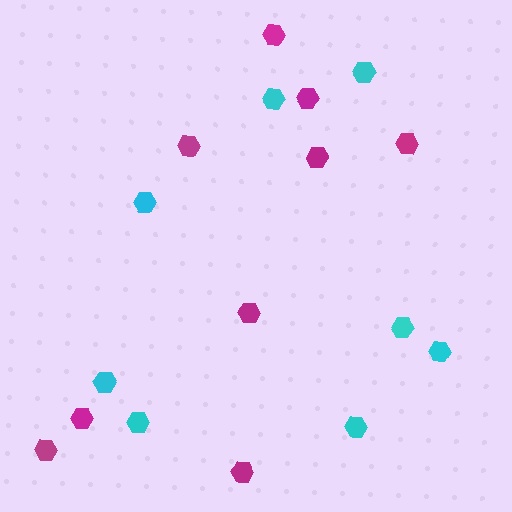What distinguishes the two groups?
There are 2 groups: one group of magenta hexagons (9) and one group of cyan hexagons (8).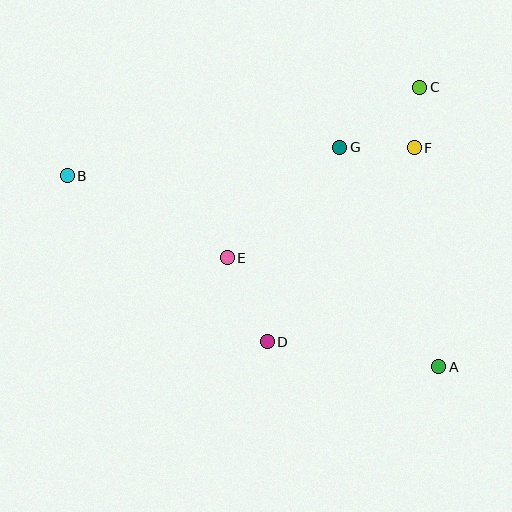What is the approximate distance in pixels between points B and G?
The distance between B and G is approximately 274 pixels.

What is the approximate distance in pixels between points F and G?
The distance between F and G is approximately 75 pixels.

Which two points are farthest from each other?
Points A and B are farthest from each other.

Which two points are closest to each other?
Points C and F are closest to each other.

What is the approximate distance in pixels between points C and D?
The distance between C and D is approximately 297 pixels.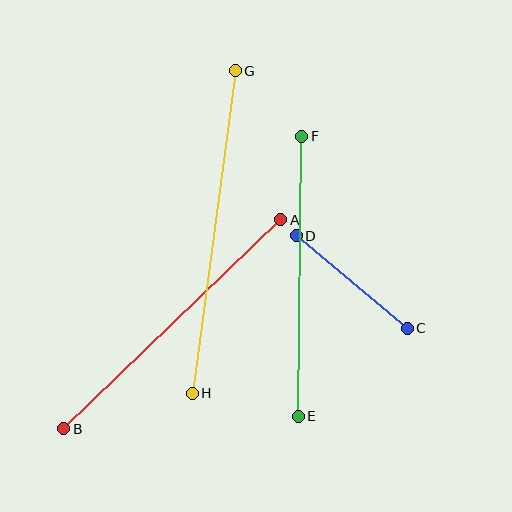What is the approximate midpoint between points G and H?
The midpoint is at approximately (214, 232) pixels.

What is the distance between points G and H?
The distance is approximately 326 pixels.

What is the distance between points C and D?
The distance is approximately 145 pixels.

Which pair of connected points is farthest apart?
Points G and H are farthest apart.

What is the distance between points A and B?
The distance is approximately 302 pixels.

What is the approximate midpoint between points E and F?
The midpoint is at approximately (300, 276) pixels.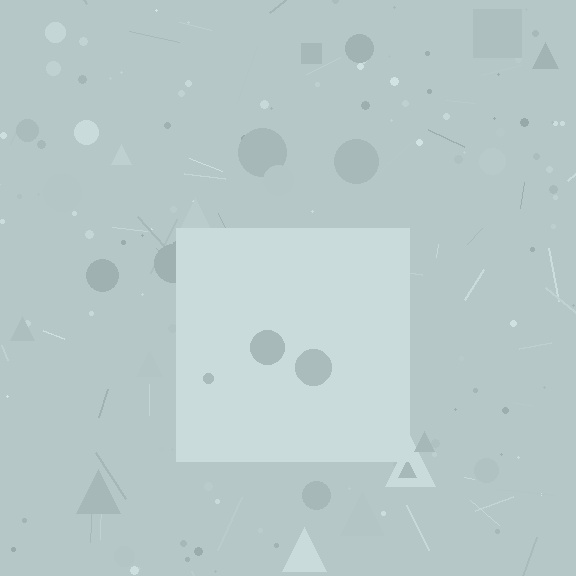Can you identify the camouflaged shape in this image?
The camouflaged shape is a square.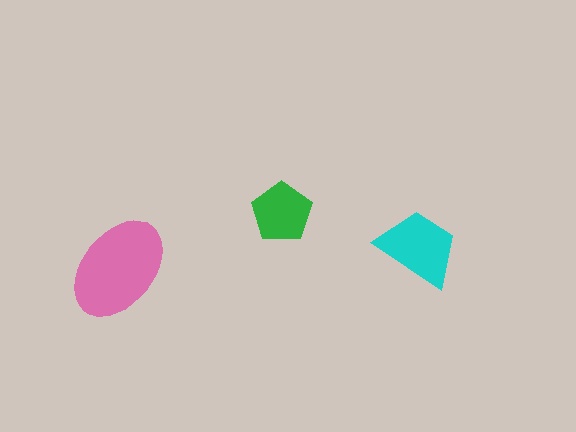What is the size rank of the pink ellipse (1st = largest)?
1st.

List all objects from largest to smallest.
The pink ellipse, the cyan trapezoid, the green pentagon.